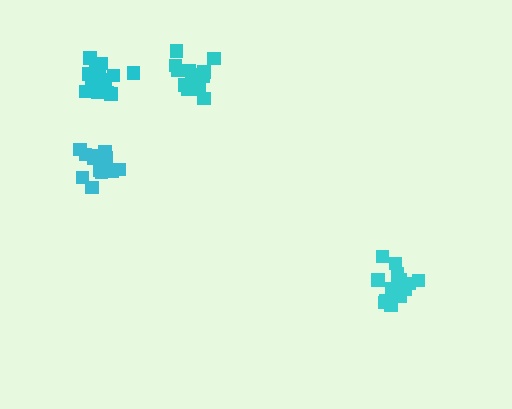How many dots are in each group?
Group 1: 19 dots, Group 2: 14 dots, Group 3: 17 dots, Group 4: 18 dots (68 total).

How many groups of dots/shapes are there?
There are 4 groups.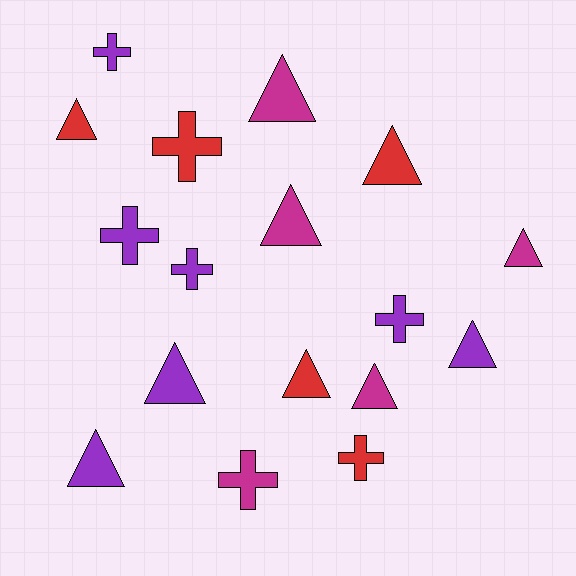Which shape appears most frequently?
Triangle, with 10 objects.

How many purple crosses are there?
There are 4 purple crosses.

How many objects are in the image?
There are 17 objects.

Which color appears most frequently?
Purple, with 7 objects.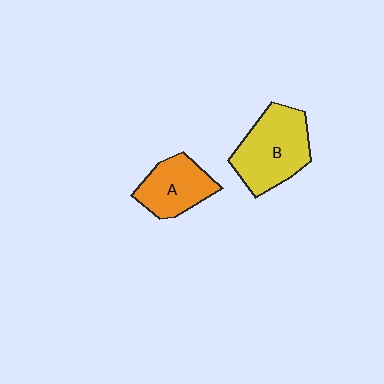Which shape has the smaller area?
Shape A (orange).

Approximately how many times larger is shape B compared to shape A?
Approximately 1.4 times.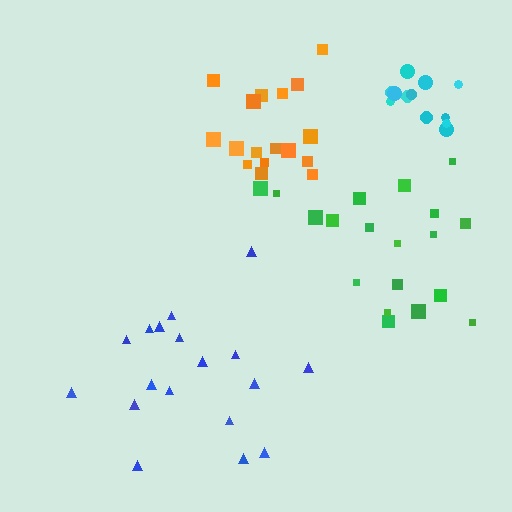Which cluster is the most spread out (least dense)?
Blue.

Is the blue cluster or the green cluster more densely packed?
Green.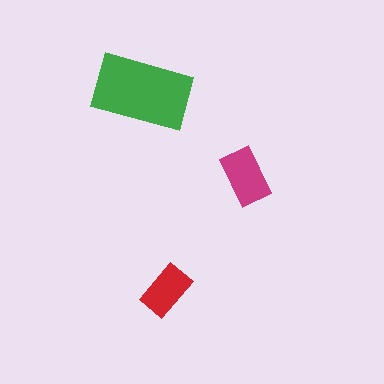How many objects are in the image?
There are 3 objects in the image.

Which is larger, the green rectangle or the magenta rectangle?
The green one.